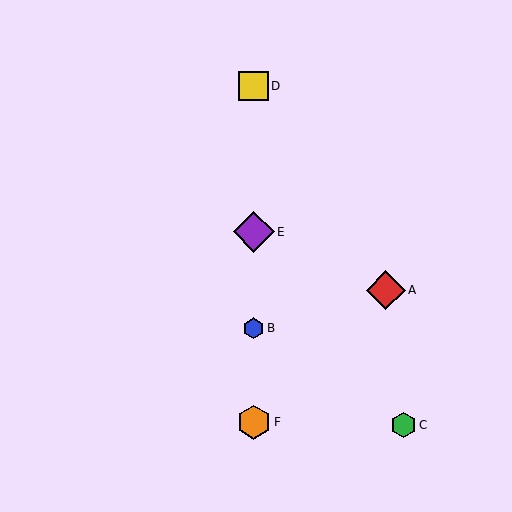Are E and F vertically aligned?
Yes, both are at x≈254.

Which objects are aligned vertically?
Objects B, D, E, F are aligned vertically.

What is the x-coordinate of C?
Object C is at x≈404.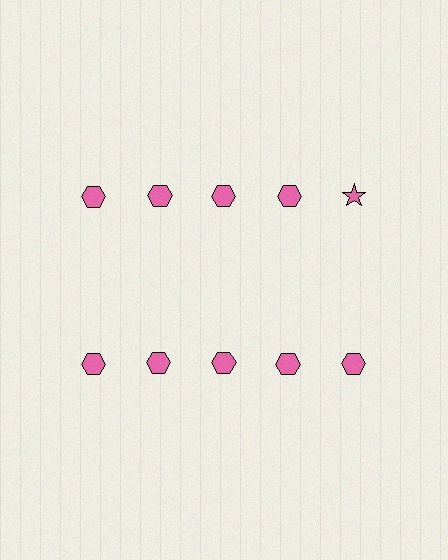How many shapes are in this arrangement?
There are 10 shapes arranged in a grid pattern.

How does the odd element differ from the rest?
It has a different shape: star instead of hexagon.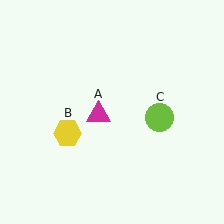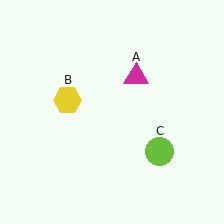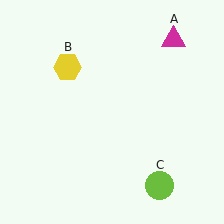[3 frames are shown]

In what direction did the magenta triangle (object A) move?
The magenta triangle (object A) moved up and to the right.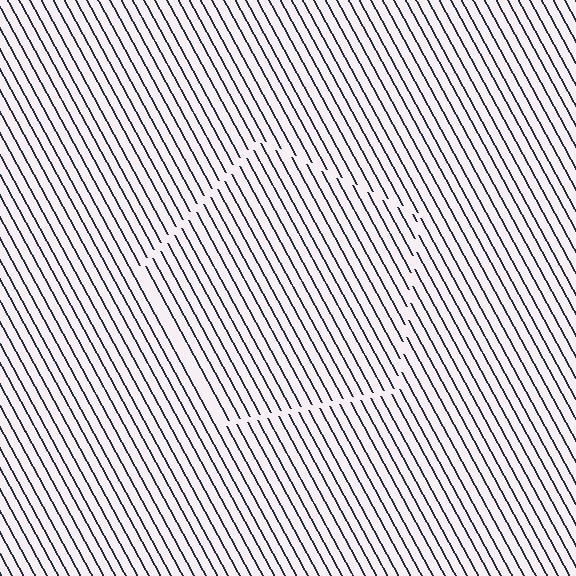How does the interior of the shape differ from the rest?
The interior of the shape contains the same grating, shifted by half a period — the contour is defined by the phase discontinuity where line-ends from the inner and outer gratings abut.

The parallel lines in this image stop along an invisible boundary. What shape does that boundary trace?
An illusory pentagon. The interior of the shape contains the same grating, shifted by half a period — the contour is defined by the phase discontinuity where line-ends from the inner and outer gratings abut.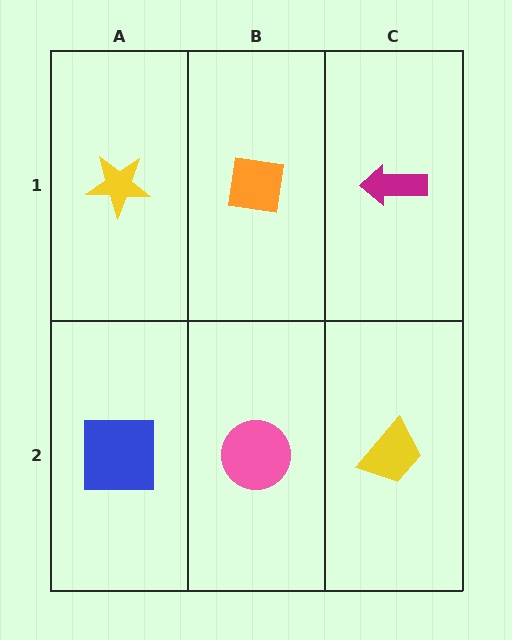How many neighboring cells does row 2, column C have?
2.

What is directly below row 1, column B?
A pink circle.